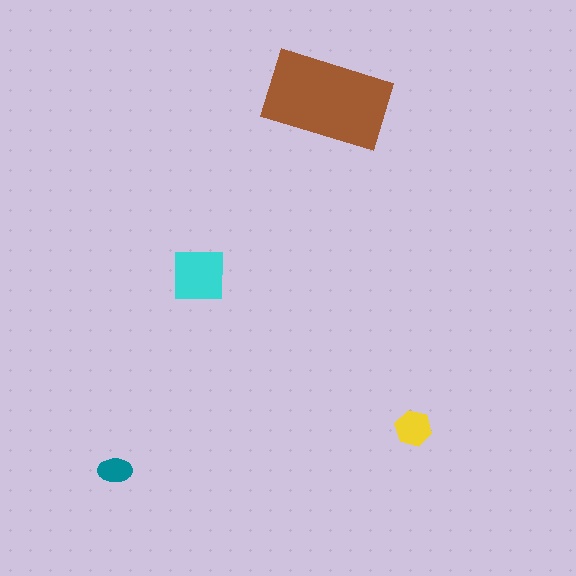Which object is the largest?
The brown rectangle.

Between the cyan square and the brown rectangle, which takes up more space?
The brown rectangle.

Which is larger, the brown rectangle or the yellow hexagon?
The brown rectangle.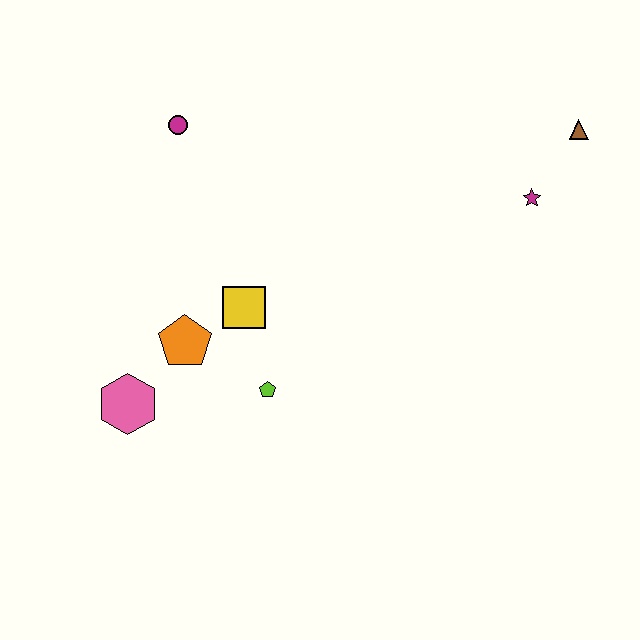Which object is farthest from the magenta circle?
The brown triangle is farthest from the magenta circle.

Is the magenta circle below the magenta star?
No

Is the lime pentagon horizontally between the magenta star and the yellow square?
Yes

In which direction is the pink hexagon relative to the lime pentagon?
The pink hexagon is to the left of the lime pentagon.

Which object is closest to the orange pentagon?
The yellow square is closest to the orange pentagon.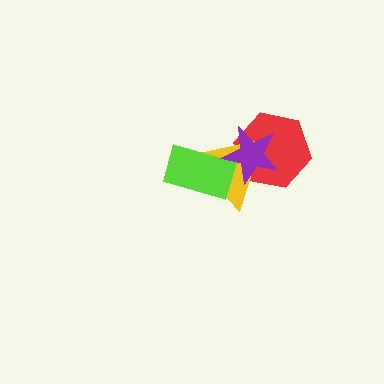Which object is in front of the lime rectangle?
The purple star is in front of the lime rectangle.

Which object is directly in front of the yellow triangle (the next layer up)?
The lime rectangle is directly in front of the yellow triangle.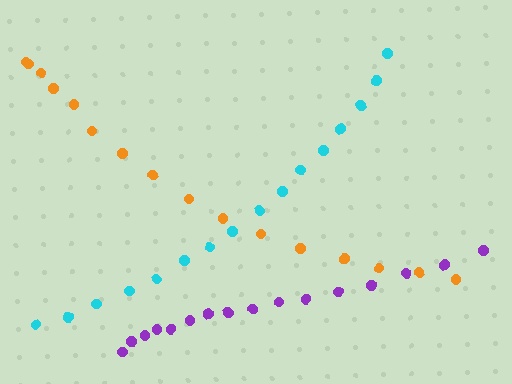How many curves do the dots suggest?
There are 3 distinct paths.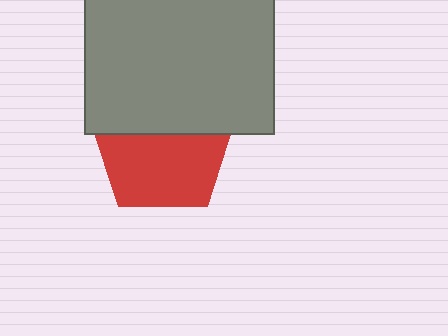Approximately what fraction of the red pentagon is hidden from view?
Roughly 42% of the red pentagon is hidden behind the gray rectangle.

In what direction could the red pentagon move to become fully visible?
The red pentagon could move down. That would shift it out from behind the gray rectangle entirely.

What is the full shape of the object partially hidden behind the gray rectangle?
The partially hidden object is a red pentagon.